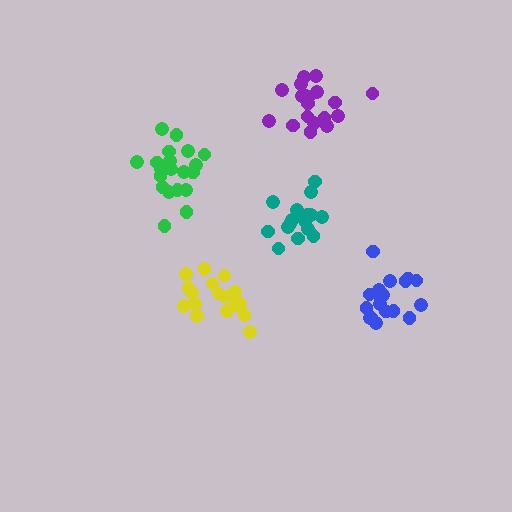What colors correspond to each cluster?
The clusters are colored: green, blue, purple, yellow, teal.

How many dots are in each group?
Group 1: 20 dots, Group 2: 18 dots, Group 3: 19 dots, Group 4: 19 dots, Group 5: 17 dots (93 total).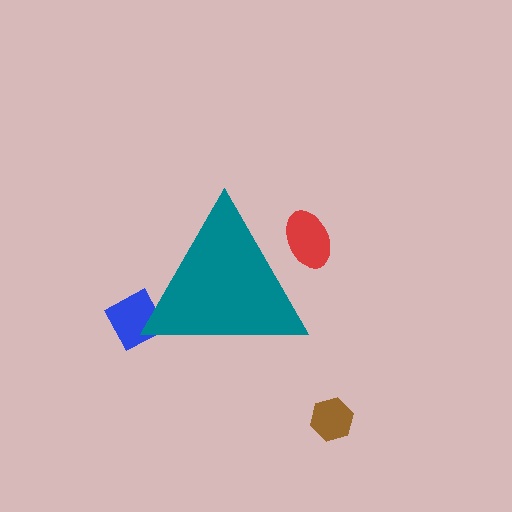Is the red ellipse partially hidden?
Yes, the red ellipse is partially hidden behind the teal triangle.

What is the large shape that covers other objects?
A teal triangle.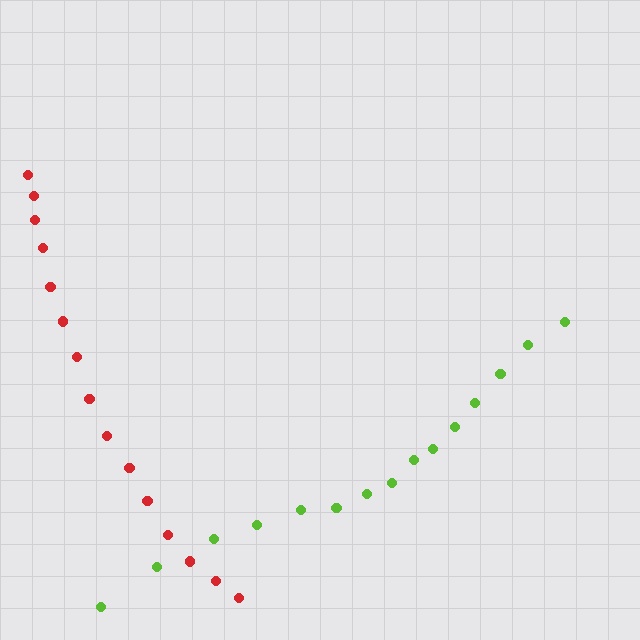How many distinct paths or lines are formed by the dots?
There are 2 distinct paths.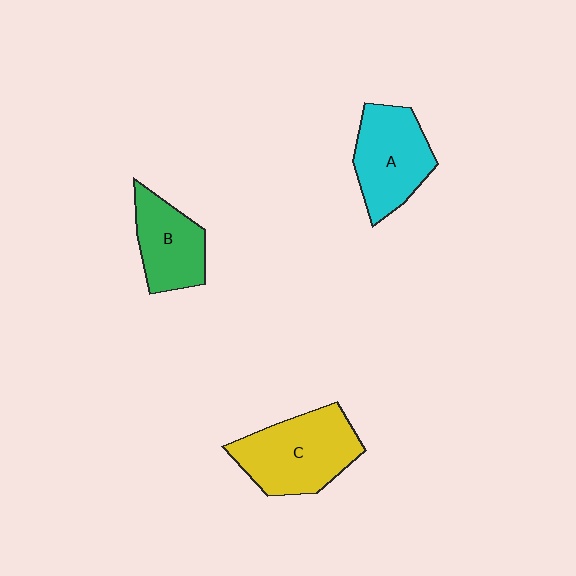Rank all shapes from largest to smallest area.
From largest to smallest: C (yellow), A (cyan), B (green).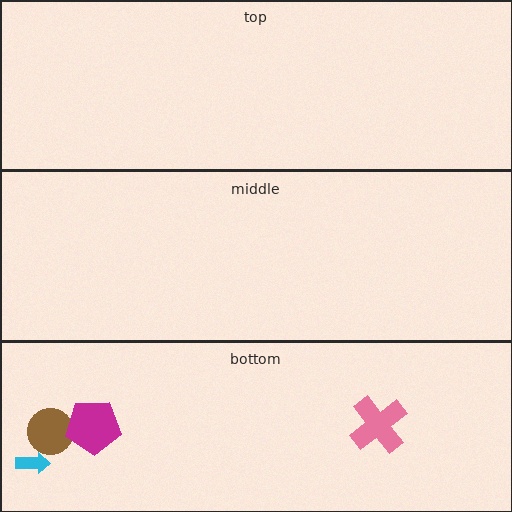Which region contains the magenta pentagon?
The bottom region.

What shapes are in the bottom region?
The brown circle, the pink cross, the cyan arrow, the magenta pentagon.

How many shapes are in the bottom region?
4.